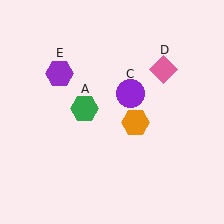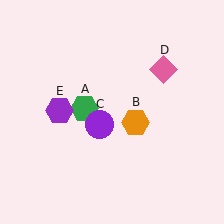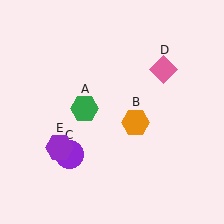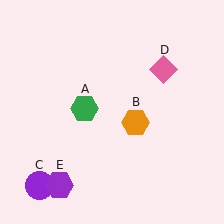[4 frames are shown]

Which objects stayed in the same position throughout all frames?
Green hexagon (object A) and orange hexagon (object B) and pink diamond (object D) remained stationary.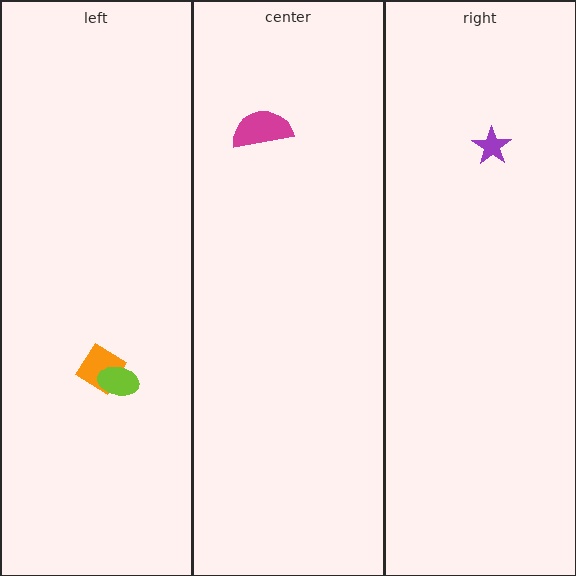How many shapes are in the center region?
1.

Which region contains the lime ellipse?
The left region.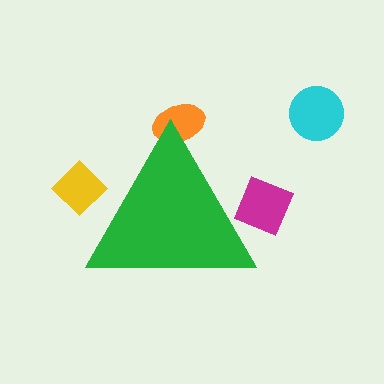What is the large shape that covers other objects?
A green triangle.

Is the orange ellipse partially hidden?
Yes, the orange ellipse is partially hidden behind the green triangle.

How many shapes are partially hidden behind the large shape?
3 shapes are partially hidden.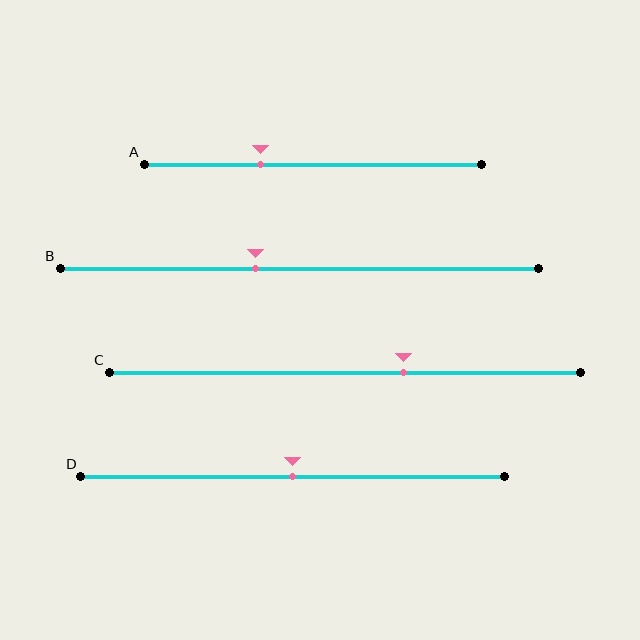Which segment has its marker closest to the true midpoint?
Segment D has its marker closest to the true midpoint.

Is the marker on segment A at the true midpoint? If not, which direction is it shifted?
No, the marker on segment A is shifted to the left by about 16% of the segment length.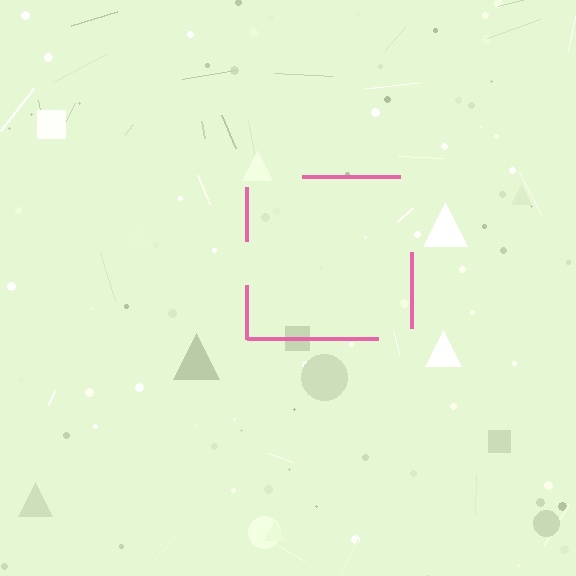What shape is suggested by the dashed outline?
The dashed outline suggests a square.